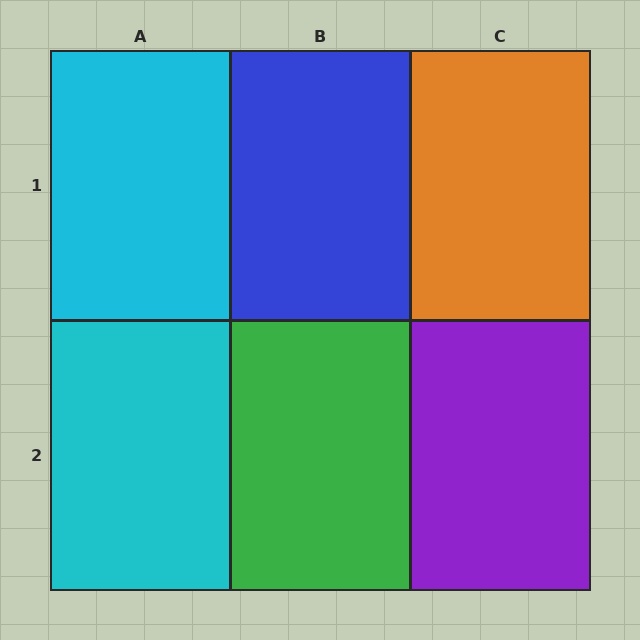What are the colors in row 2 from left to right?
Cyan, green, purple.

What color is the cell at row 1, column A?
Cyan.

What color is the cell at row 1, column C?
Orange.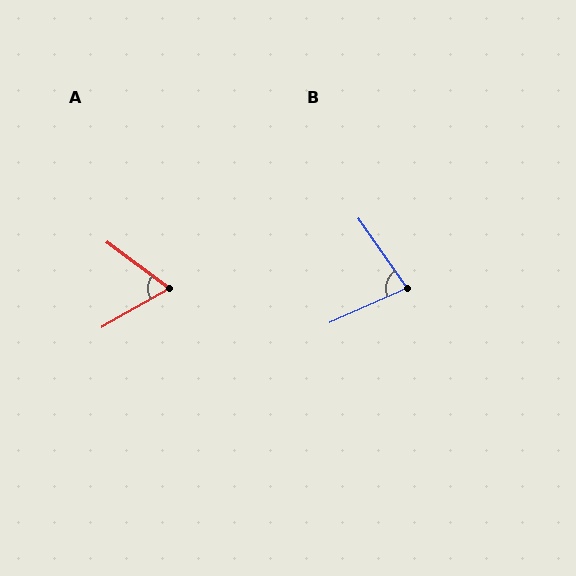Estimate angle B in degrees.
Approximately 79 degrees.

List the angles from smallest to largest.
A (66°), B (79°).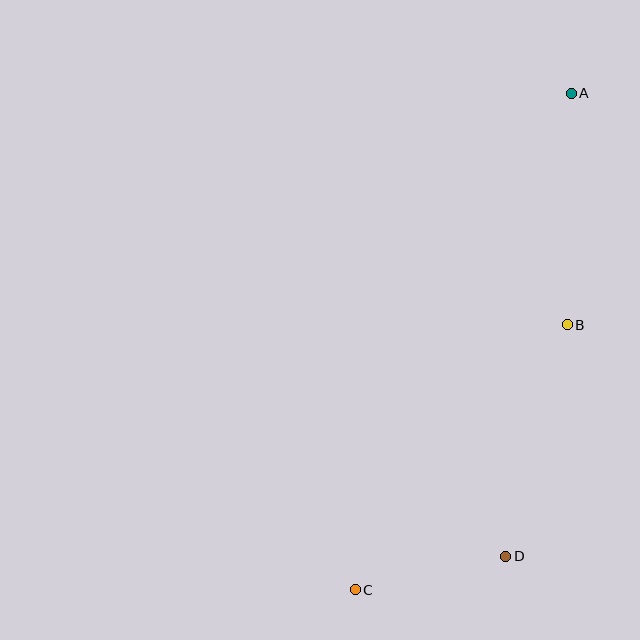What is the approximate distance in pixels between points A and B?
The distance between A and B is approximately 232 pixels.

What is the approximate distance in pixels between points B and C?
The distance between B and C is approximately 339 pixels.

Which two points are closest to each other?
Points C and D are closest to each other.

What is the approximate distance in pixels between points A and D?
The distance between A and D is approximately 468 pixels.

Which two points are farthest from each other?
Points A and C are farthest from each other.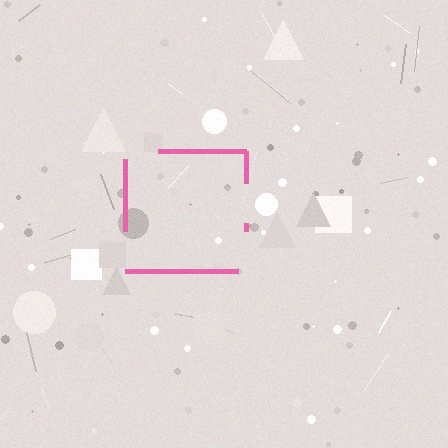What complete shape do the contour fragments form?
The contour fragments form a square.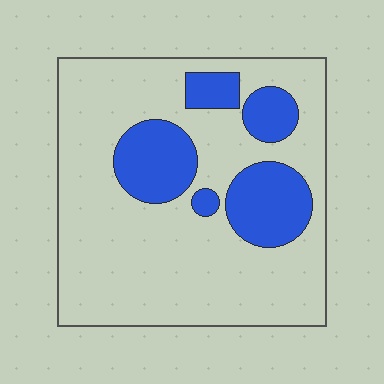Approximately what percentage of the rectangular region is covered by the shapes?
Approximately 25%.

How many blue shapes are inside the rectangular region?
5.